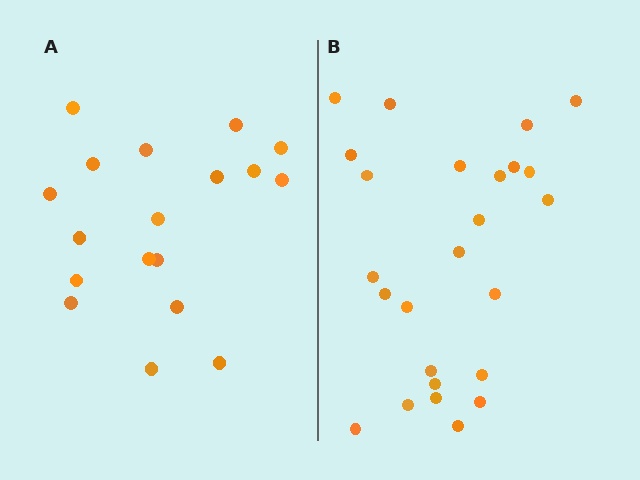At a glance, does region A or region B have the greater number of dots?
Region B (the right region) has more dots.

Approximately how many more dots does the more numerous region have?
Region B has roughly 8 or so more dots than region A.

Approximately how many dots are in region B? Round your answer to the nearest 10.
About 20 dots. (The exact count is 25, which rounds to 20.)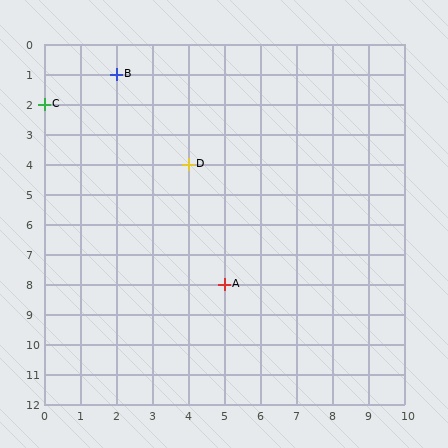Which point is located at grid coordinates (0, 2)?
Point C is at (0, 2).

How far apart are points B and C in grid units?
Points B and C are 2 columns and 1 row apart (about 2.2 grid units diagonally).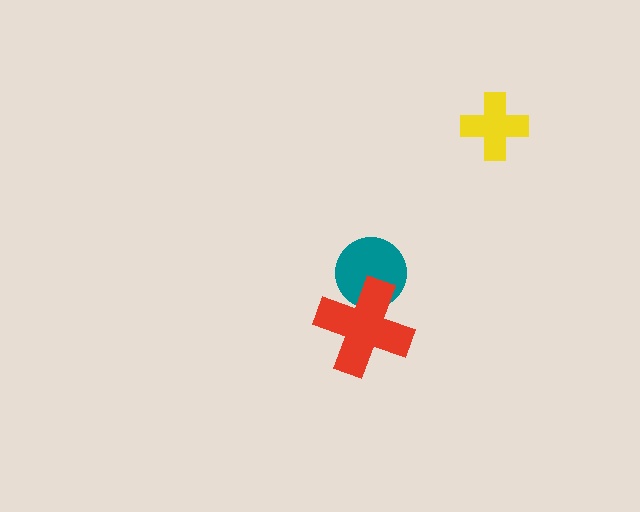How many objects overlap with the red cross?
1 object overlaps with the red cross.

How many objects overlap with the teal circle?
1 object overlaps with the teal circle.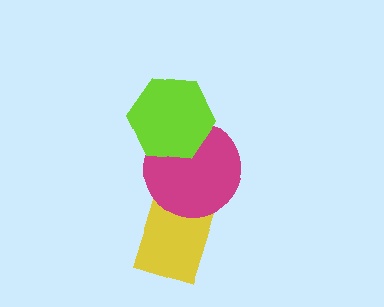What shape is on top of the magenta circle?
The lime hexagon is on top of the magenta circle.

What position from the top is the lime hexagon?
The lime hexagon is 1st from the top.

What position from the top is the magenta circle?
The magenta circle is 2nd from the top.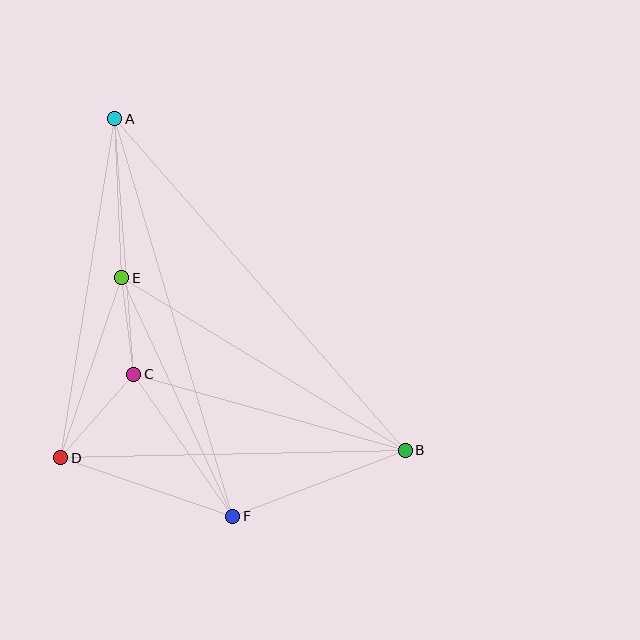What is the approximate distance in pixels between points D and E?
The distance between D and E is approximately 190 pixels.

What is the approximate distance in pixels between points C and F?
The distance between C and F is approximately 173 pixels.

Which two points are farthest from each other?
Points A and B are farthest from each other.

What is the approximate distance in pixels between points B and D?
The distance between B and D is approximately 345 pixels.